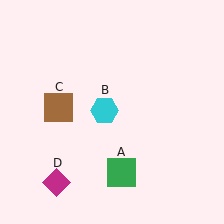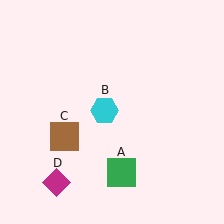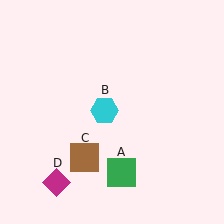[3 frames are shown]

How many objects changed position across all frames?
1 object changed position: brown square (object C).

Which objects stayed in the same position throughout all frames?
Green square (object A) and cyan hexagon (object B) and magenta diamond (object D) remained stationary.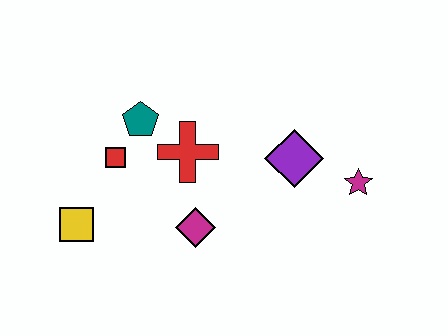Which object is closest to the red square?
The teal pentagon is closest to the red square.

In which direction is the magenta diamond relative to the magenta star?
The magenta diamond is to the left of the magenta star.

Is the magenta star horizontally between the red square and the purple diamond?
No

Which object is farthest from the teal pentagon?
The magenta star is farthest from the teal pentagon.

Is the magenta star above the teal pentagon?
No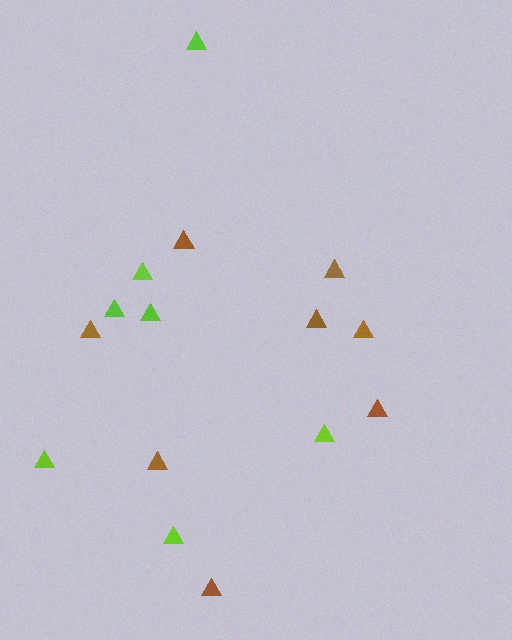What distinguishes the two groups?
There are 2 groups: one group of brown triangles (8) and one group of lime triangles (7).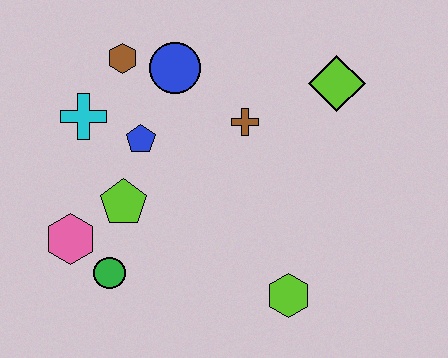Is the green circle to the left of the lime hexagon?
Yes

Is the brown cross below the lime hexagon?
No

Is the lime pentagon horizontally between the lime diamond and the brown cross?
No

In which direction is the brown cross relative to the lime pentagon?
The brown cross is to the right of the lime pentagon.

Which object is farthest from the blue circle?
The lime hexagon is farthest from the blue circle.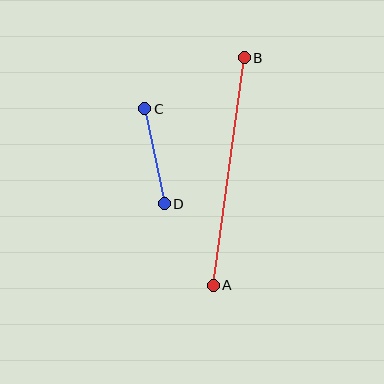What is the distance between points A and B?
The distance is approximately 230 pixels.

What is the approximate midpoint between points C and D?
The midpoint is at approximately (154, 156) pixels.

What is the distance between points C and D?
The distance is approximately 97 pixels.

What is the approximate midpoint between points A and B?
The midpoint is at approximately (229, 171) pixels.